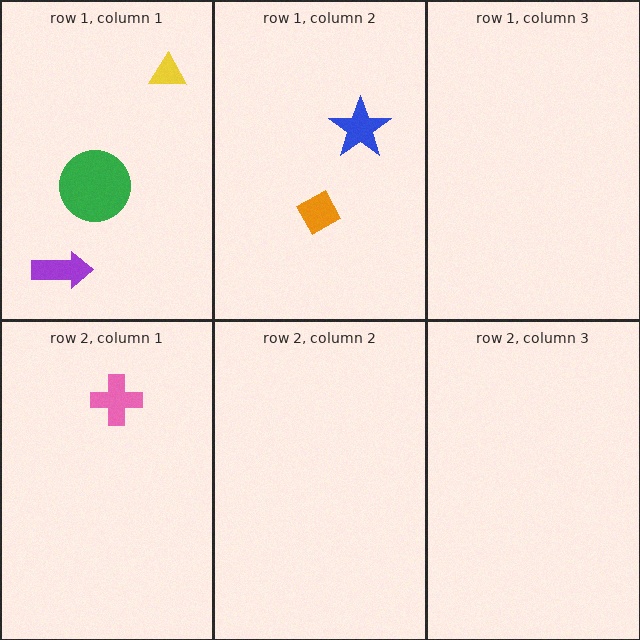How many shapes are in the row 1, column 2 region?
2.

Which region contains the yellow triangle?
The row 1, column 1 region.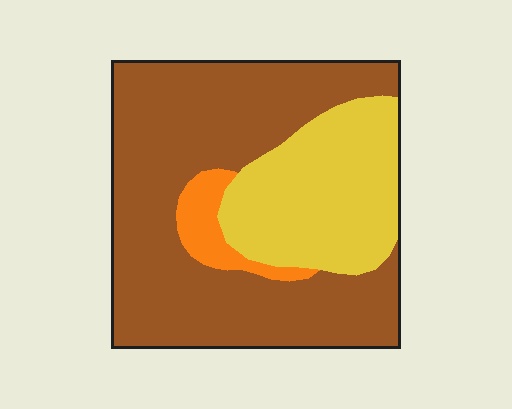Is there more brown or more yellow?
Brown.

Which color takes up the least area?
Orange, at roughly 5%.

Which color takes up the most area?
Brown, at roughly 65%.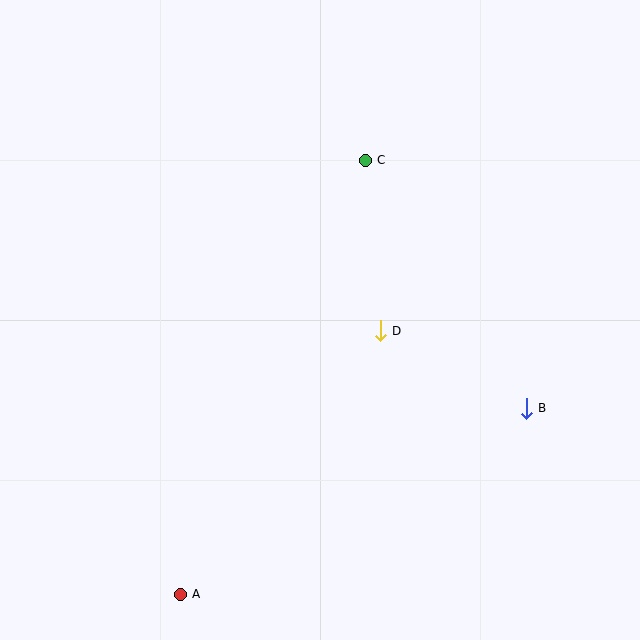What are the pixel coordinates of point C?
Point C is at (365, 160).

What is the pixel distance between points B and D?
The distance between B and D is 165 pixels.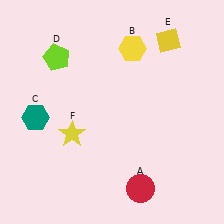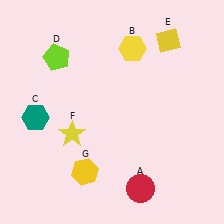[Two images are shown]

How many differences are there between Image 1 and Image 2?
There is 1 difference between the two images.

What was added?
A yellow hexagon (G) was added in Image 2.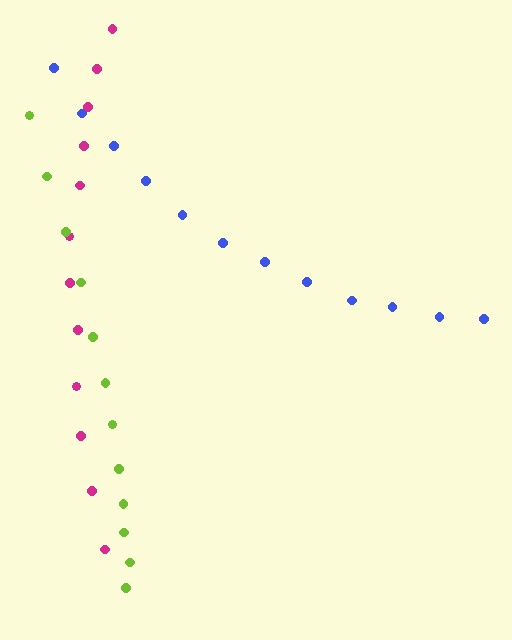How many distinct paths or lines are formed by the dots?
There are 3 distinct paths.